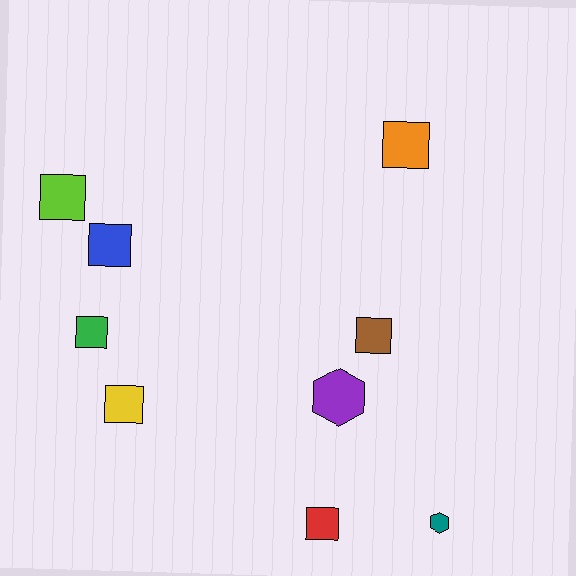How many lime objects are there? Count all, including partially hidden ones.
There is 1 lime object.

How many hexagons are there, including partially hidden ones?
There are 2 hexagons.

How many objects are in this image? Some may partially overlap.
There are 9 objects.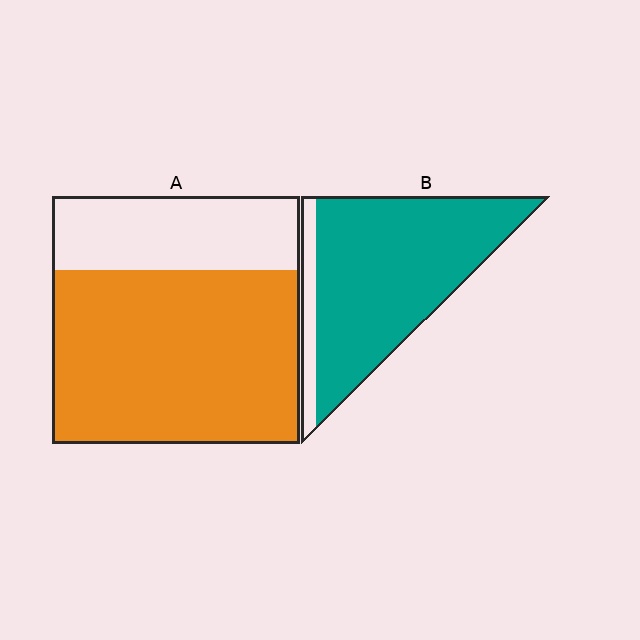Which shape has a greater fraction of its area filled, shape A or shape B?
Shape B.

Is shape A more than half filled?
Yes.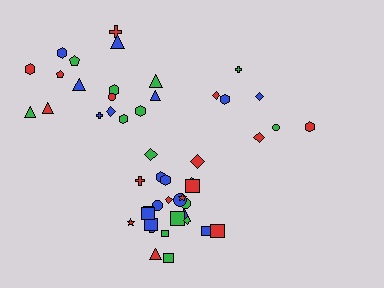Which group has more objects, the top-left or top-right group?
The top-left group.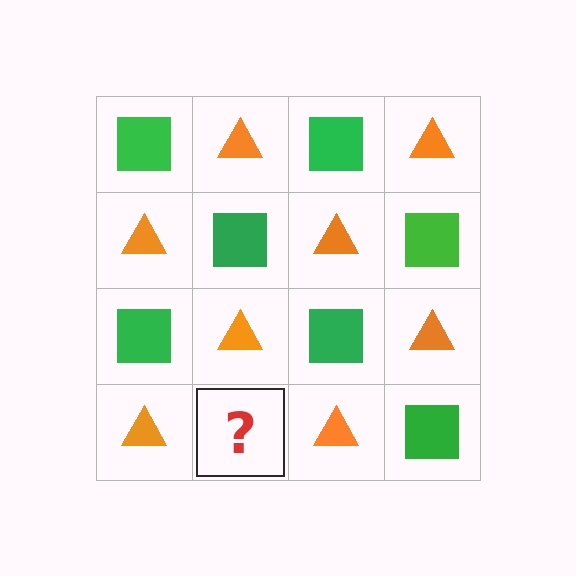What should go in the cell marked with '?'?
The missing cell should contain a green square.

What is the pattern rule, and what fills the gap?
The rule is that it alternates green square and orange triangle in a checkerboard pattern. The gap should be filled with a green square.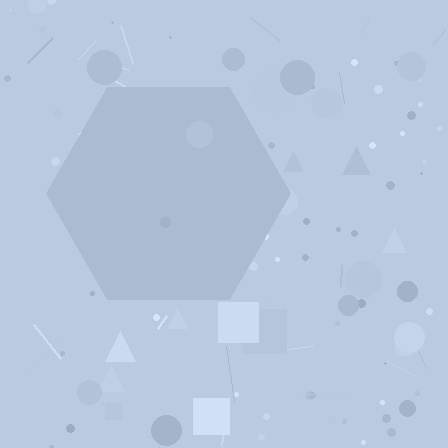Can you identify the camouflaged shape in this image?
The camouflaged shape is a hexagon.